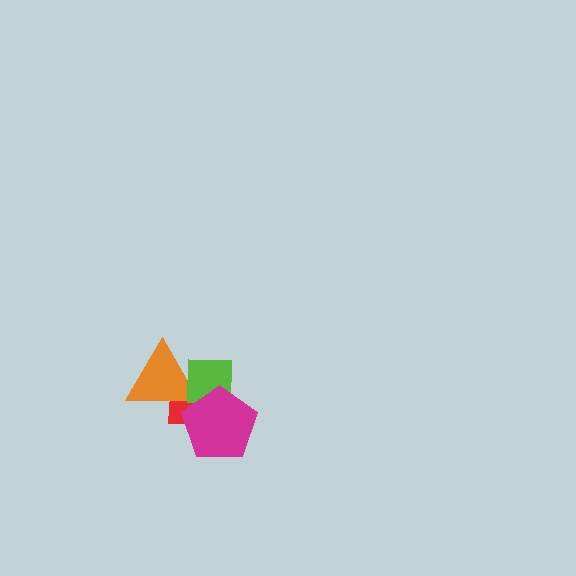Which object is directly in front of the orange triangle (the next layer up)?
The lime square is directly in front of the orange triangle.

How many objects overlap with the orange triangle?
3 objects overlap with the orange triangle.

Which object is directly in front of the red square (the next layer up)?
The orange triangle is directly in front of the red square.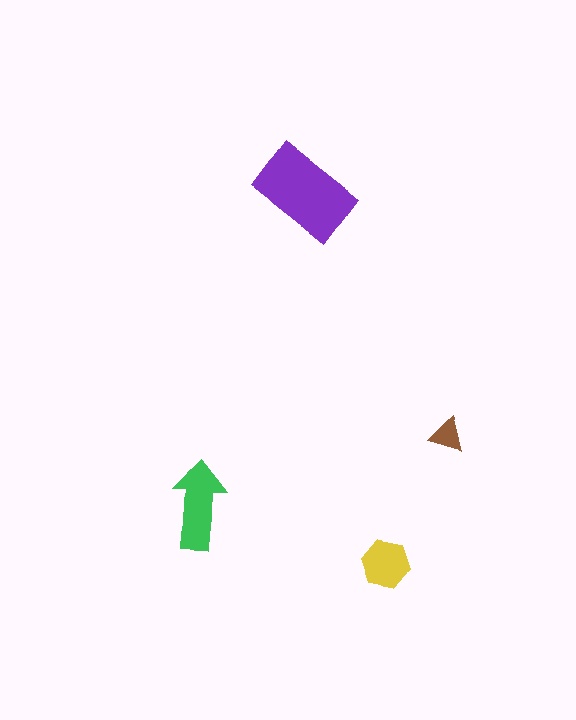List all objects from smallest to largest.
The brown triangle, the yellow hexagon, the green arrow, the purple rectangle.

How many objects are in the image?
There are 4 objects in the image.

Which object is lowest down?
The yellow hexagon is bottommost.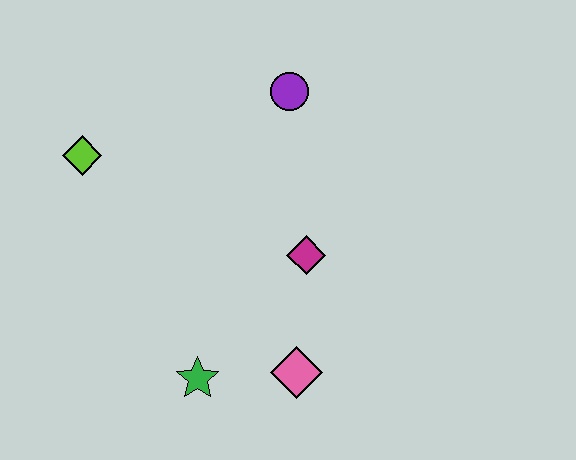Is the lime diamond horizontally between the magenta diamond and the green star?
No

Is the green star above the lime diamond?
No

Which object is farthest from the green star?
The purple circle is farthest from the green star.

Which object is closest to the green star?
The pink diamond is closest to the green star.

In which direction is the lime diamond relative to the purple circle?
The lime diamond is to the left of the purple circle.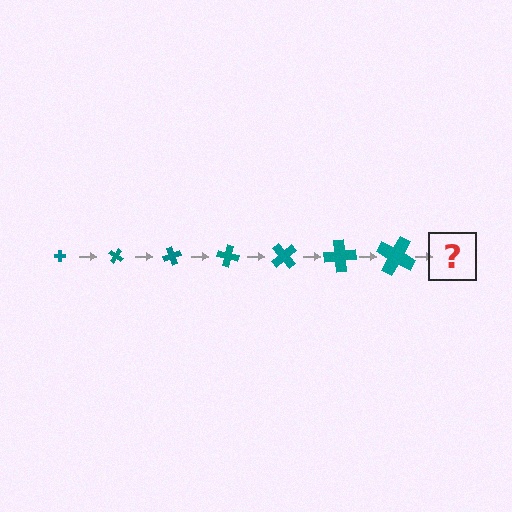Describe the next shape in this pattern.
It should be a cross, larger than the previous one and rotated 245 degrees from the start.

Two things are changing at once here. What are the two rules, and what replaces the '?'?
The two rules are that the cross grows larger each step and it rotates 35 degrees each step. The '?' should be a cross, larger than the previous one and rotated 245 degrees from the start.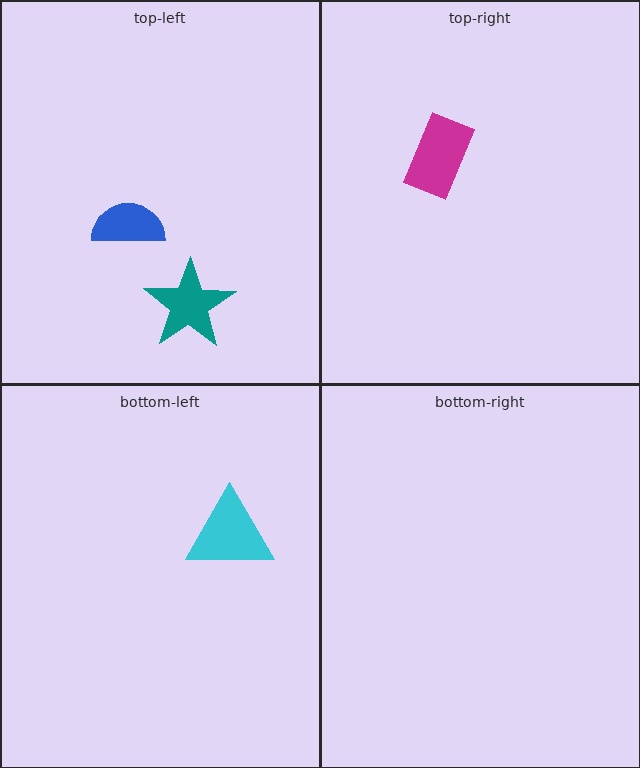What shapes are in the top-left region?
The blue semicircle, the teal star.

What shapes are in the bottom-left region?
The cyan triangle.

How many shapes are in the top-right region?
1.